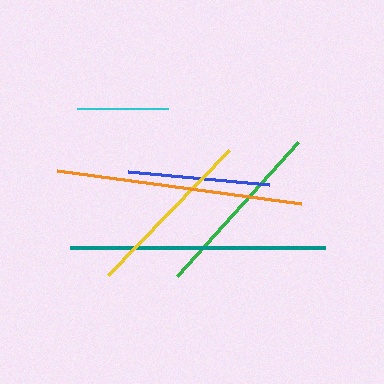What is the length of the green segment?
The green segment is approximately 180 pixels long.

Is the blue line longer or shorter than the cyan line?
The blue line is longer than the cyan line.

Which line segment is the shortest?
The cyan line is the shortest at approximately 92 pixels.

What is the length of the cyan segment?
The cyan segment is approximately 92 pixels long.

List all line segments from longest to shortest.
From longest to shortest: teal, orange, green, yellow, blue, cyan.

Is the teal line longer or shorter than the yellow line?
The teal line is longer than the yellow line.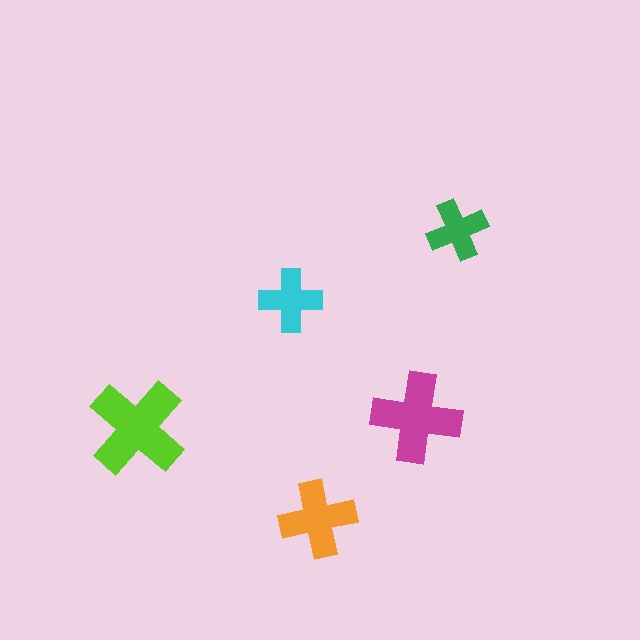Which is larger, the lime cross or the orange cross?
The lime one.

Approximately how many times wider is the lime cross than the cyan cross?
About 1.5 times wider.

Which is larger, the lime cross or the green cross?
The lime one.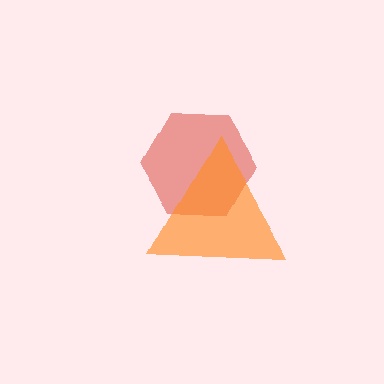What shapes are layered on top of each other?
The layered shapes are: a red hexagon, an orange triangle.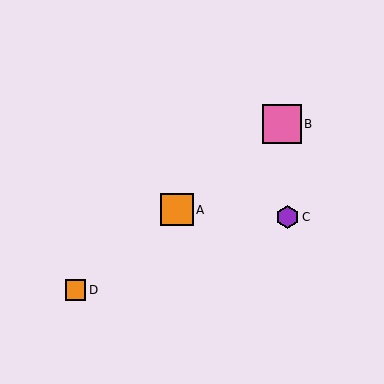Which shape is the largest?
The pink square (labeled B) is the largest.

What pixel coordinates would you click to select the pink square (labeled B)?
Click at (282, 124) to select the pink square B.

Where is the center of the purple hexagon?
The center of the purple hexagon is at (287, 217).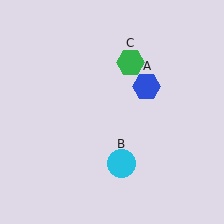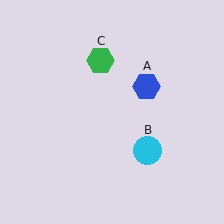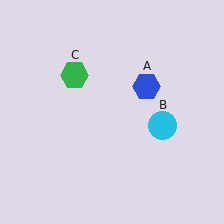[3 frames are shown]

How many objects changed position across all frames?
2 objects changed position: cyan circle (object B), green hexagon (object C).